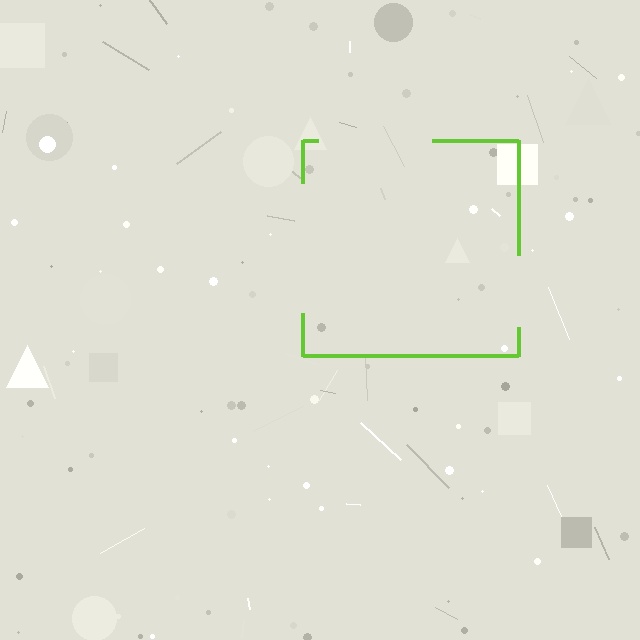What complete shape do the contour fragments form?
The contour fragments form a square.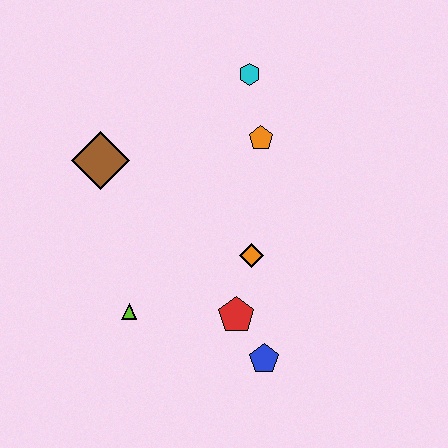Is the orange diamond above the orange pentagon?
No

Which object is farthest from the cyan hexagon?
The blue pentagon is farthest from the cyan hexagon.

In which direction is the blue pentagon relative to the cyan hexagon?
The blue pentagon is below the cyan hexagon.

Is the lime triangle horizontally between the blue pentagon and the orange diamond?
No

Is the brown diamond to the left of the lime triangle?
Yes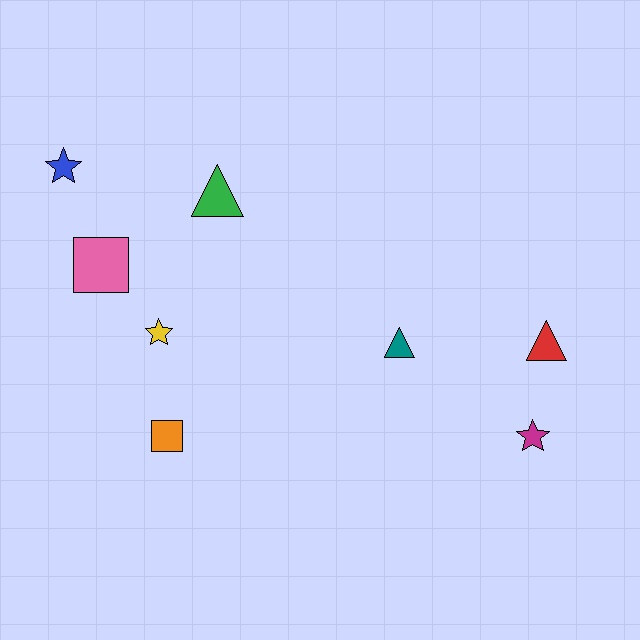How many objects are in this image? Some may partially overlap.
There are 8 objects.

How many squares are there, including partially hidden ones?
There are 2 squares.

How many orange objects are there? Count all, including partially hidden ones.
There is 1 orange object.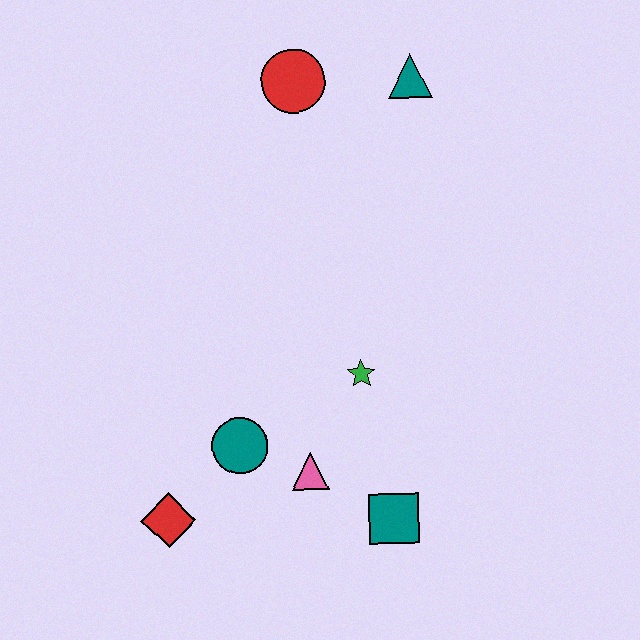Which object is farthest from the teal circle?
The teal triangle is farthest from the teal circle.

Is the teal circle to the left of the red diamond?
No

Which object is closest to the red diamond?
The teal circle is closest to the red diamond.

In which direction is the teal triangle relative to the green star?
The teal triangle is above the green star.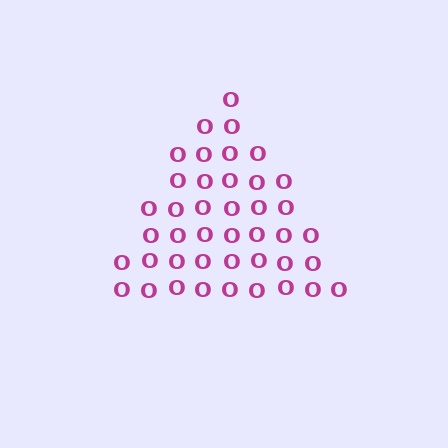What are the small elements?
The small elements are letter O's.